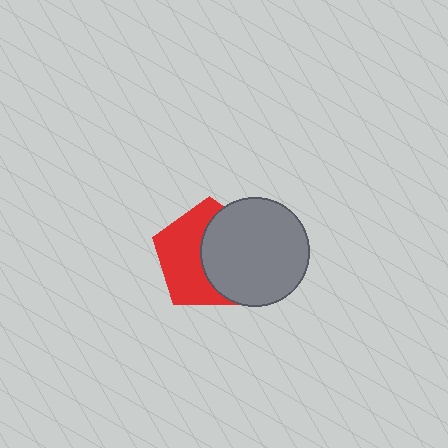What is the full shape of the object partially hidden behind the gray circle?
The partially hidden object is a red pentagon.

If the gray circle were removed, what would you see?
You would see the complete red pentagon.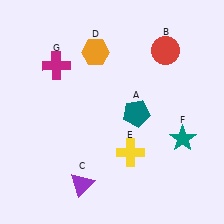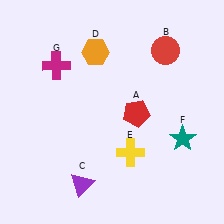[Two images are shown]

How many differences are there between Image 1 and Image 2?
There is 1 difference between the two images.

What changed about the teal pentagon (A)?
In Image 1, A is teal. In Image 2, it changed to red.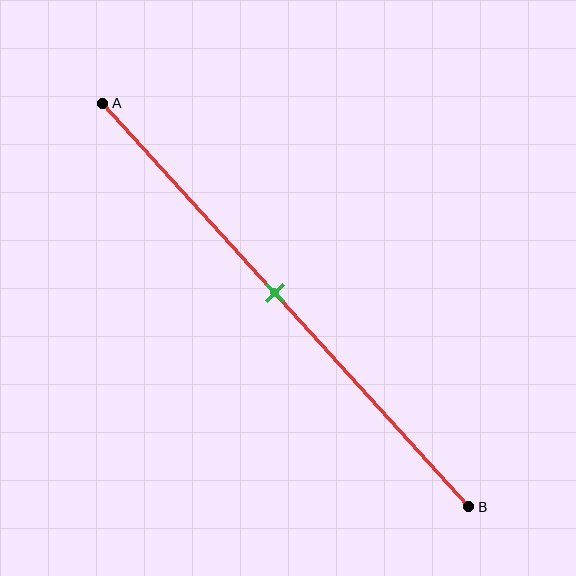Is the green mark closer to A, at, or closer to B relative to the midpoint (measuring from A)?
The green mark is closer to point A than the midpoint of segment AB.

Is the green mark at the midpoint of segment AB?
No, the mark is at about 45% from A, not at the 50% midpoint.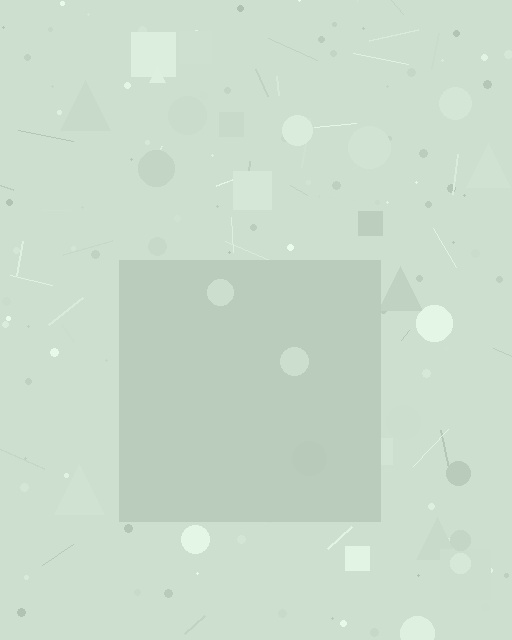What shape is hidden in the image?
A square is hidden in the image.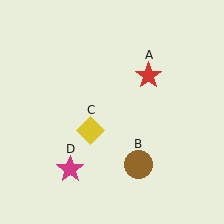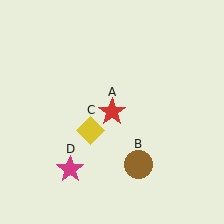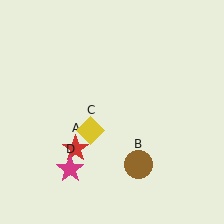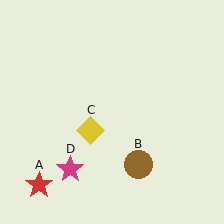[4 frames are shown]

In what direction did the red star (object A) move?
The red star (object A) moved down and to the left.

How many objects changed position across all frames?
1 object changed position: red star (object A).